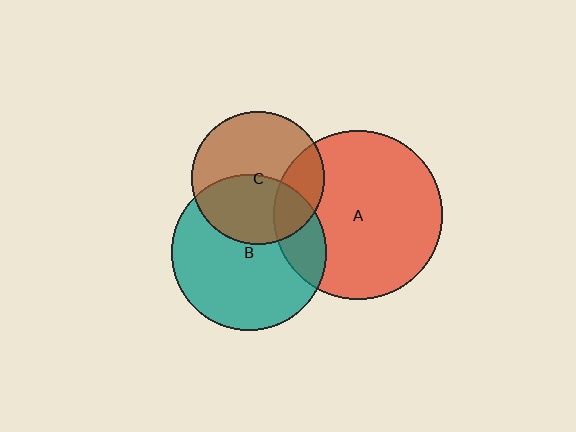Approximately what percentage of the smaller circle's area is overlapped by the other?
Approximately 20%.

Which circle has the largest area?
Circle A (red).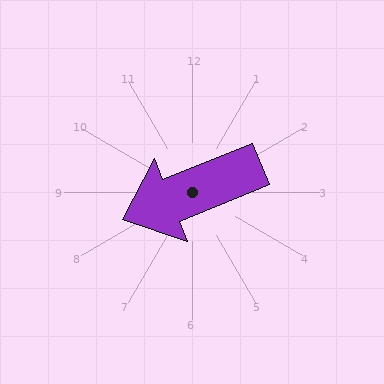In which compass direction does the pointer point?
West.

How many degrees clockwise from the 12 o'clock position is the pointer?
Approximately 248 degrees.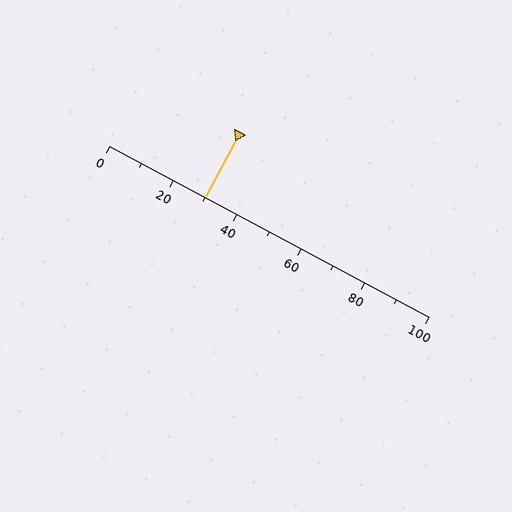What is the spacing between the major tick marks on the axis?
The major ticks are spaced 20 apart.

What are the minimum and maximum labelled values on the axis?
The axis runs from 0 to 100.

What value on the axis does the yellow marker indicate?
The marker indicates approximately 30.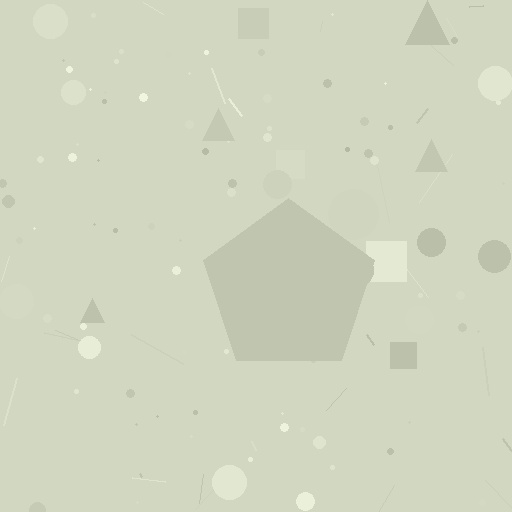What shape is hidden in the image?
A pentagon is hidden in the image.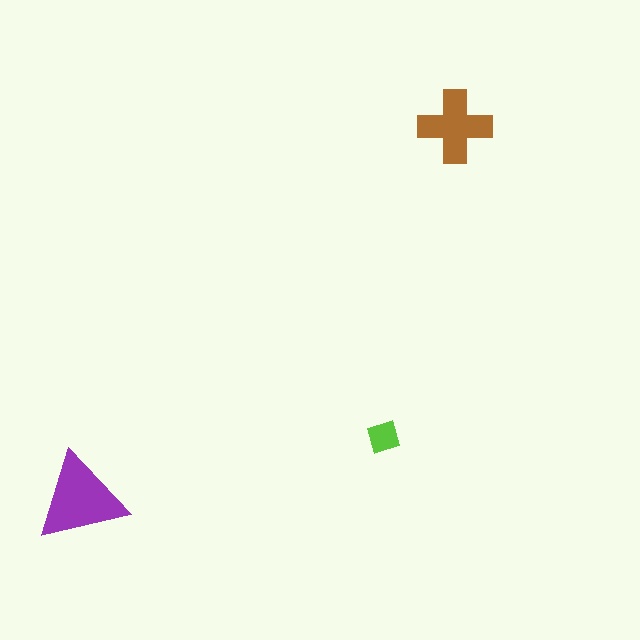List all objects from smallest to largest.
The lime square, the brown cross, the purple triangle.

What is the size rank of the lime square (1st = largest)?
3rd.